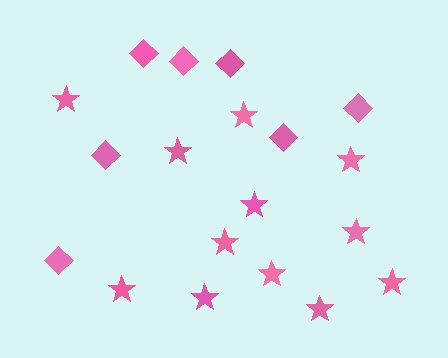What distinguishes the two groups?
There are 2 groups: one group of stars (12) and one group of diamonds (7).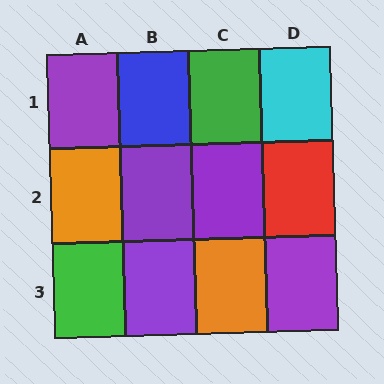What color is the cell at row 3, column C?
Orange.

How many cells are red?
1 cell is red.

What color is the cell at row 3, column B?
Purple.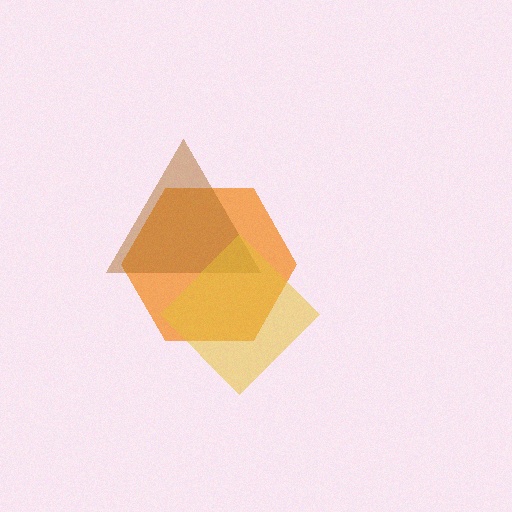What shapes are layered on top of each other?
The layered shapes are: an orange hexagon, a brown triangle, a yellow diamond.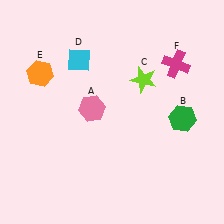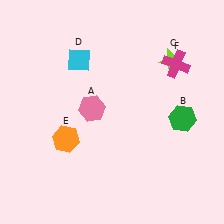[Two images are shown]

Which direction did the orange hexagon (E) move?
The orange hexagon (E) moved down.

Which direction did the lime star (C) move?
The lime star (C) moved right.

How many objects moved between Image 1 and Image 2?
2 objects moved between the two images.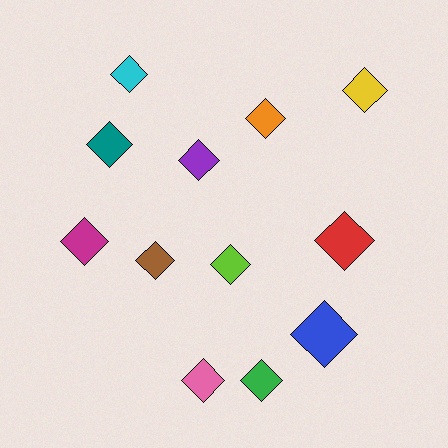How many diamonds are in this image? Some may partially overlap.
There are 12 diamonds.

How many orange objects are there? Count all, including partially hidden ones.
There is 1 orange object.